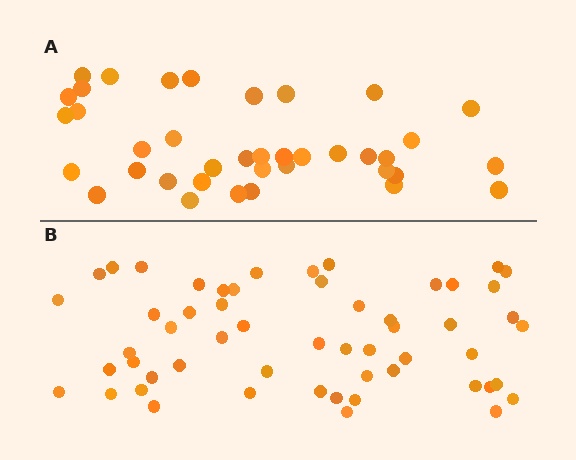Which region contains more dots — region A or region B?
Region B (the bottom region) has more dots.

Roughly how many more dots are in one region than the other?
Region B has approximately 15 more dots than region A.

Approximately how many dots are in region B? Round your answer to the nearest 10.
About 60 dots. (The exact count is 55, which rounds to 60.)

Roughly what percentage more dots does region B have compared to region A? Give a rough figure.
About 45% more.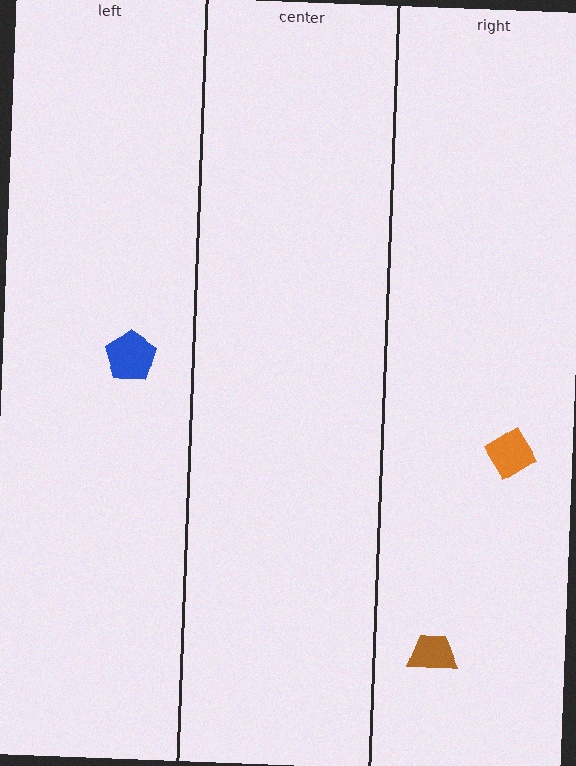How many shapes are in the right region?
2.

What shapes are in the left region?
The blue pentagon.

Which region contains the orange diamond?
The right region.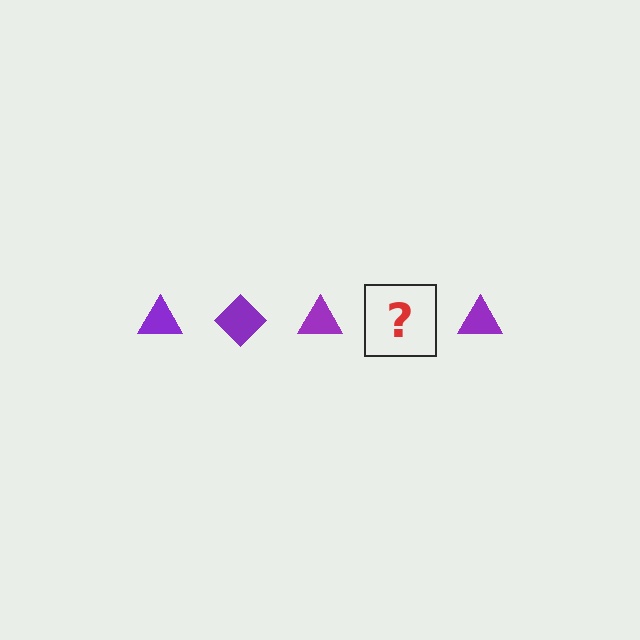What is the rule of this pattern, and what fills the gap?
The rule is that the pattern cycles through triangle, diamond shapes in purple. The gap should be filled with a purple diamond.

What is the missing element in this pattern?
The missing element is a purple diamond.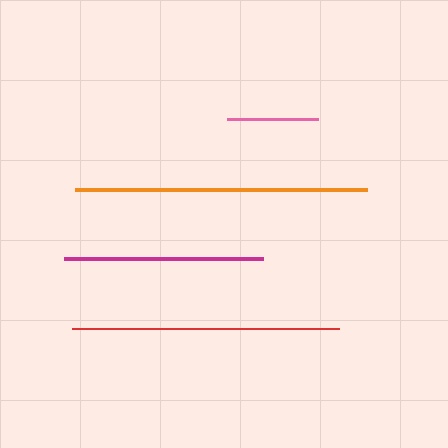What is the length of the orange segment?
The orange segment is approximately 293 pixels long.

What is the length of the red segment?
The red segment is approximately 268 pixels long.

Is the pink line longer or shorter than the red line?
The red line is longer than the pink line.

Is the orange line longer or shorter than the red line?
The orange line is longer than the red line.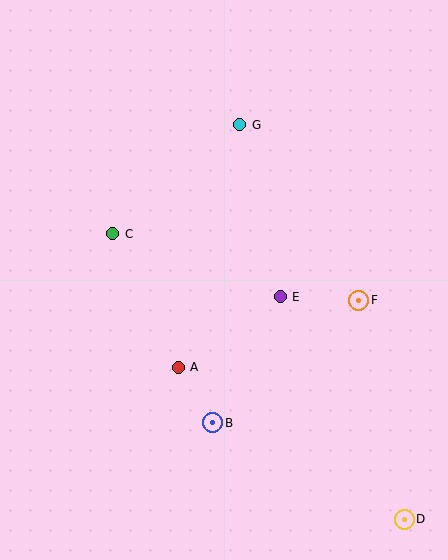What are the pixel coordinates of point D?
Point D is at (404, 519).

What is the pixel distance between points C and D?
The distance between C and D is 408 pixels.